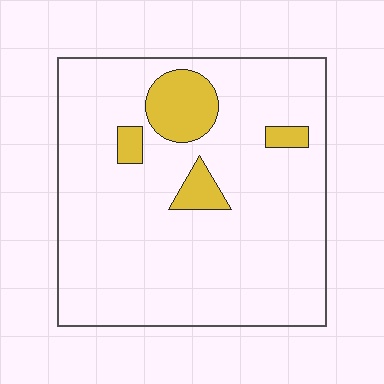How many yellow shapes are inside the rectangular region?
4.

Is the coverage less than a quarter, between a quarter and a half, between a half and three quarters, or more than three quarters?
Less than a quarter.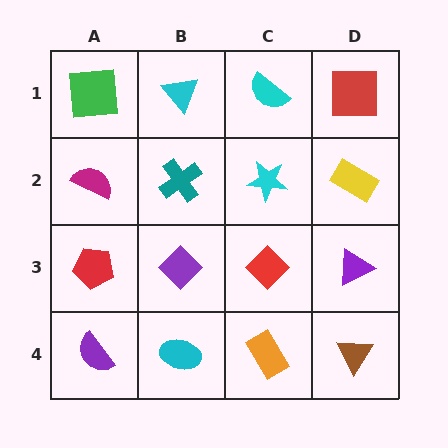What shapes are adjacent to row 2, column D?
A red square (row 1, column D), a purple triangle (row 3, column D), a cyan star (row 2, column C).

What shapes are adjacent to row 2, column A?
A green square (row 1, column A), a red pentagon (row 3, column A), a teal cross (row 2, column B).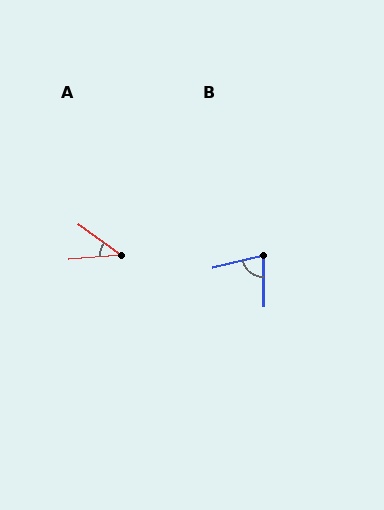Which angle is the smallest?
A, at approximately 41 degrees.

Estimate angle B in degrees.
Approximately 77 degrees.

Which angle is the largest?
B, at approximately 77 degrees.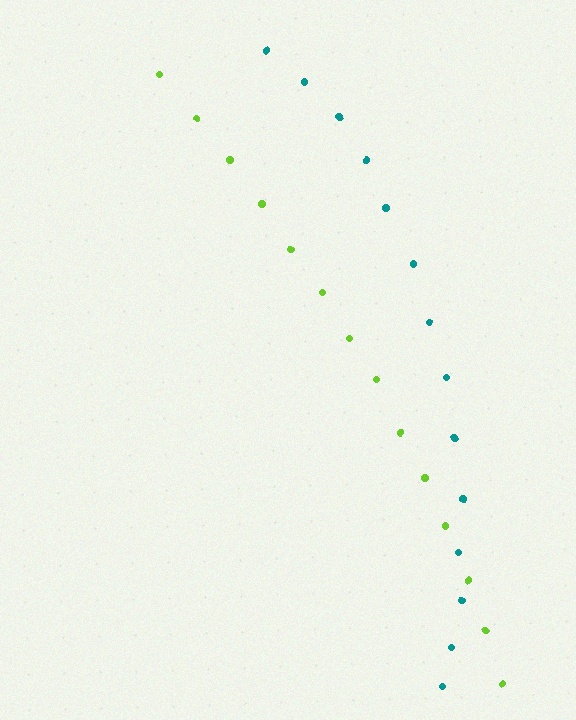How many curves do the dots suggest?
There are 2 distinct paths.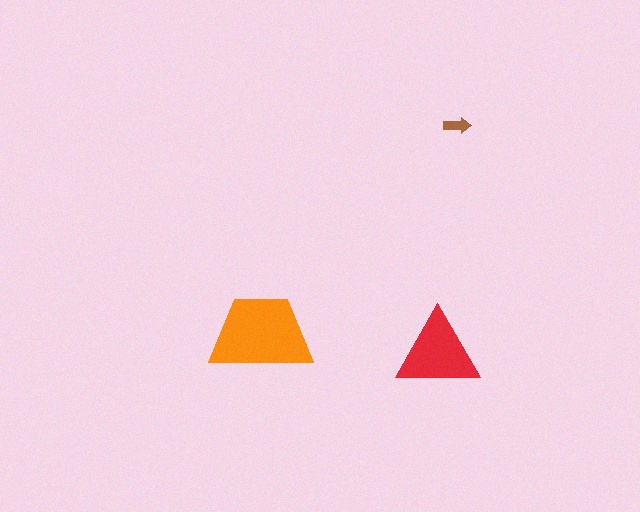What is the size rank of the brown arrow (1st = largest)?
3rd.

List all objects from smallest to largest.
The brown arrow, the red triangle, the orange trapezoid.